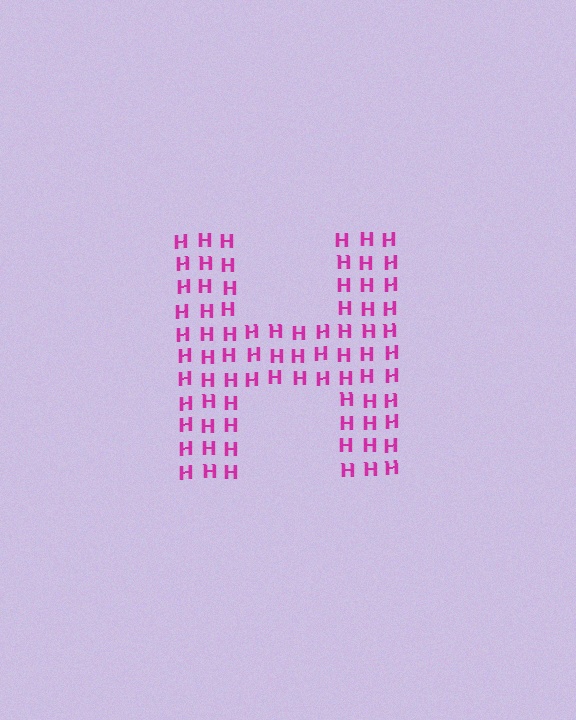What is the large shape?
The large shape is the letter H.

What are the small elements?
The small elements are letter H's.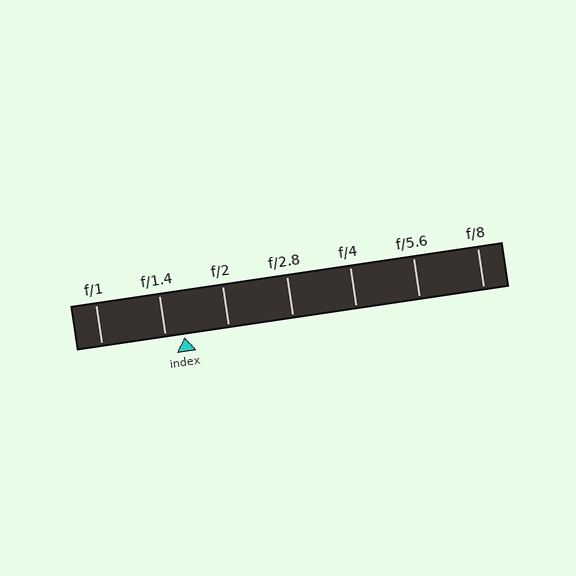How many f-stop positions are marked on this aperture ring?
There are 7 f-stop positions marked.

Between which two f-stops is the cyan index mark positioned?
The index mark is between f/1.4 and f/2.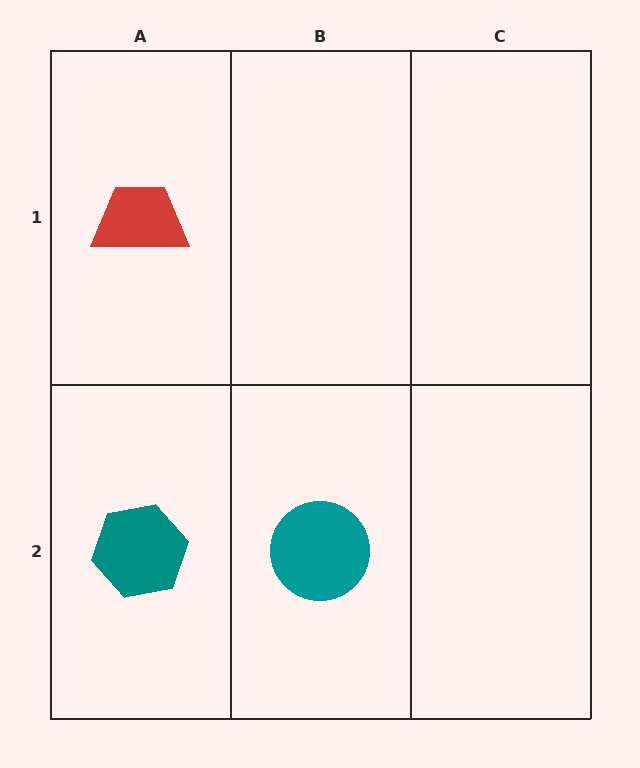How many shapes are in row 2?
2 shapes.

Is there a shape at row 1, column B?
No, that cell is empty.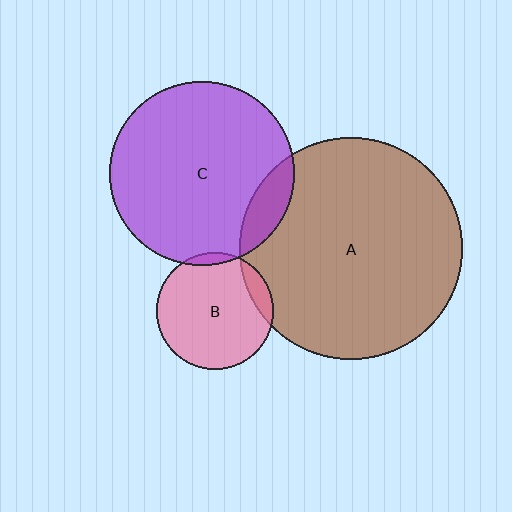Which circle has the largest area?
Circle A (brown).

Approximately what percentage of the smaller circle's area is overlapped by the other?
Approximately 10%.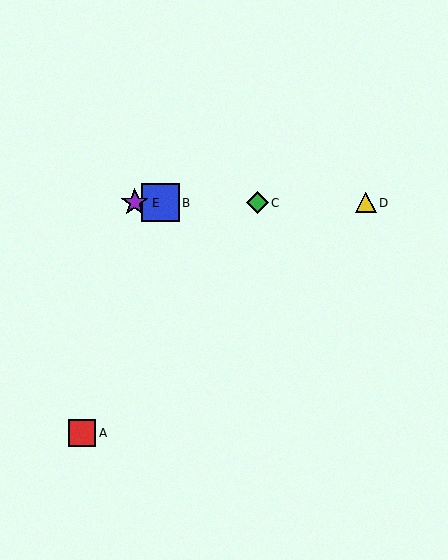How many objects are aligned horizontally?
4 objects (B, C, D, E) are aligned horizontally.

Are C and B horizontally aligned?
Yes, both are at y≈203.